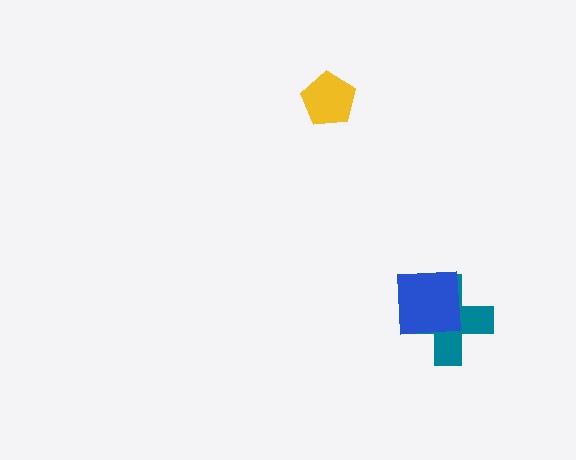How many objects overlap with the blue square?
1 object overlaps with the blue square.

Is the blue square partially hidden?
No, no other shape covers it.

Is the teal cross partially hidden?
Yes, it is partially covered by another shape.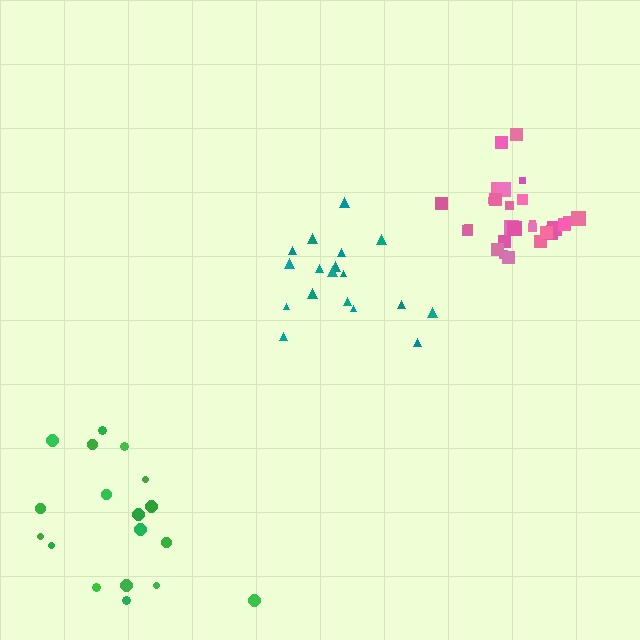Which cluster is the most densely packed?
Pink.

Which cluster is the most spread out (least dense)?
Green.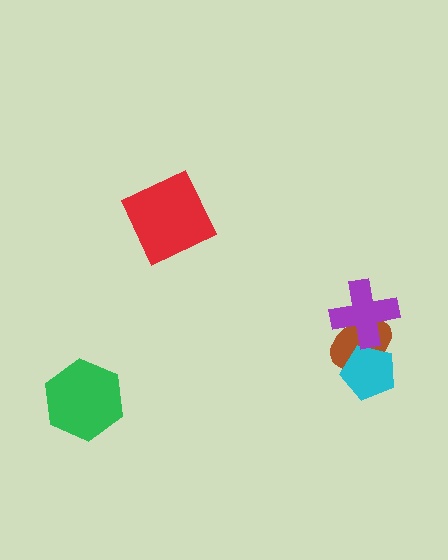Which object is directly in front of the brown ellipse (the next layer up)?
The cyan pentagon is directly in front of the brown ellipse.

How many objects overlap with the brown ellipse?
2 objects overlap with the brown ellipse.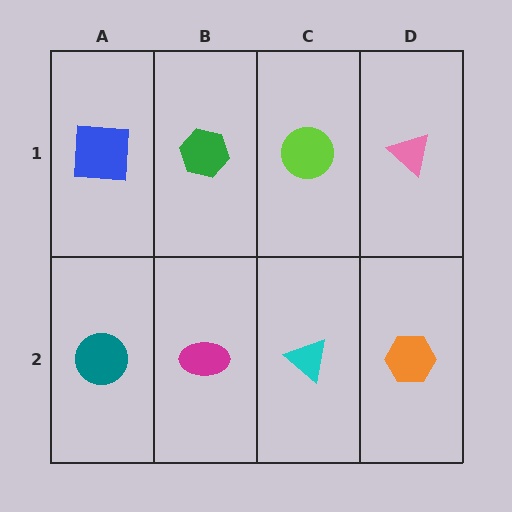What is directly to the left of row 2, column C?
A magenta ellipse.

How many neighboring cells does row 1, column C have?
3.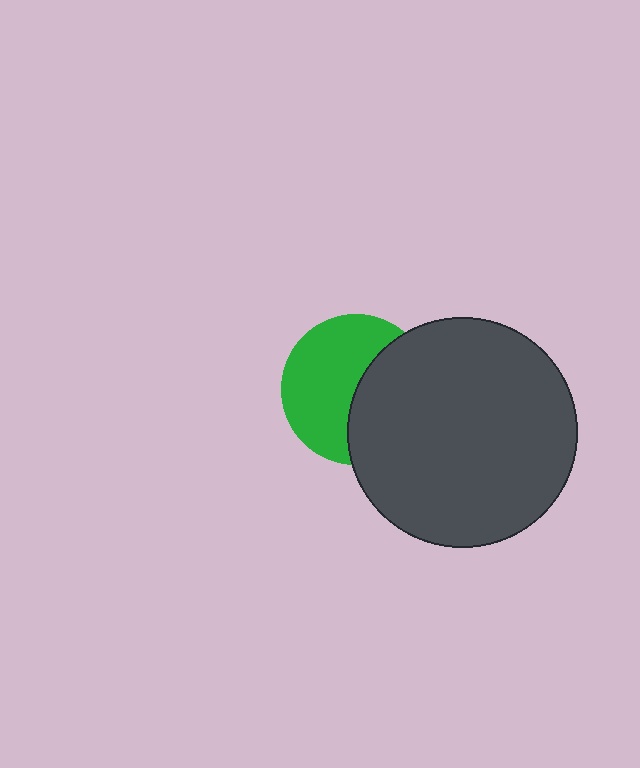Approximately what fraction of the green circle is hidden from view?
Roughly 44% of the green circle is hidden behind the dark gray circle.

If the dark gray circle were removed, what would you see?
You would see the complete green circle.